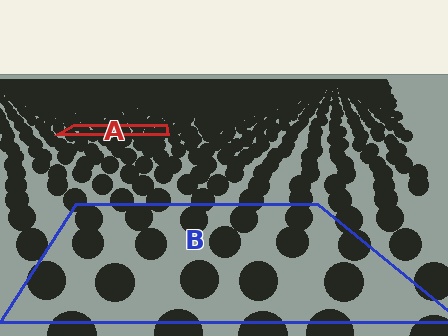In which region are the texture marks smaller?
The texture marks are smaller in region A, because it is farther away.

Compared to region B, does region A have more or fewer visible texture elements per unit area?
Region A has more texture elements per unit area — they are packed more densely because it is farther away.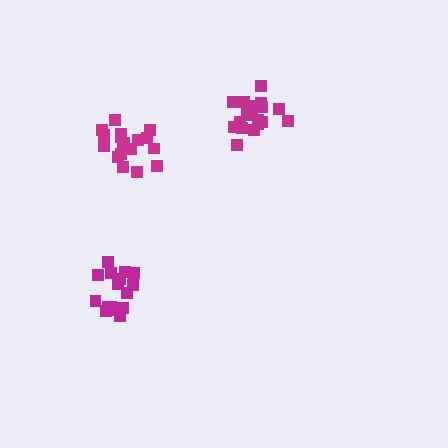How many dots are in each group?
Group 1: 18 dots, Group 2: 19 dots, Group 3: 18 dots (55 total).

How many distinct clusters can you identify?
There are 3 distinct clusters.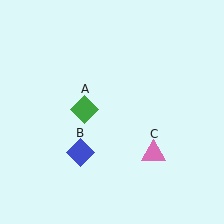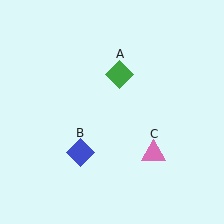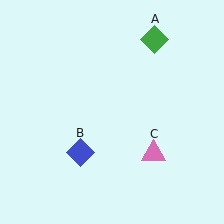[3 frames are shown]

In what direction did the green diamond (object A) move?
The green diamond (object A) moved up and to the right.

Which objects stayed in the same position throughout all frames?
Blue diamond (object B) and pink triangle (object C) remained stationary.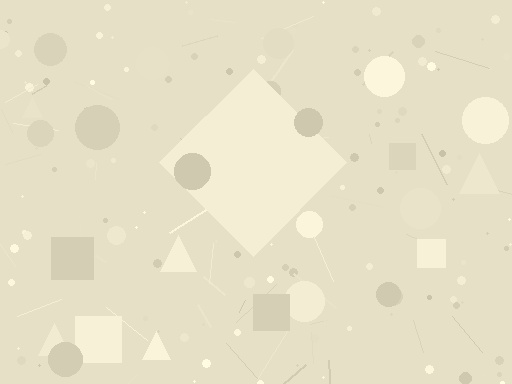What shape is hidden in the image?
A diamond is hidden in the image.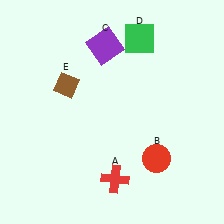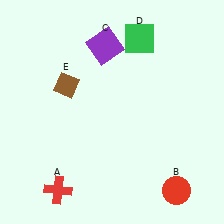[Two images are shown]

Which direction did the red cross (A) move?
The red cross (A) moved left.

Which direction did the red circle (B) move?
The red circle (B) moved down.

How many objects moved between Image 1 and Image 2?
2 objects moved between the two images.